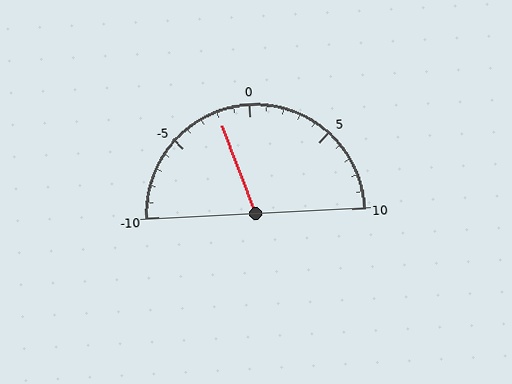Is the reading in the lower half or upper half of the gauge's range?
The reading is in the lower half of the range (-10 to 10).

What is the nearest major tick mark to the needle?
The nearest major tick mark is 0.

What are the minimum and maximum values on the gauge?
The gauge ranges from -10 to 10.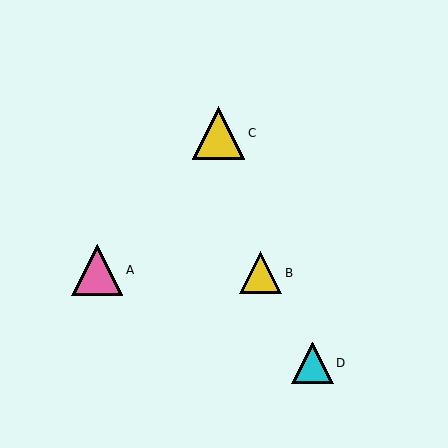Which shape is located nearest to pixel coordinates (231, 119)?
The yellow triangle (labeled C) at (219, 133) is nearest to that location.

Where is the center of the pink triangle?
The center of the pink triangle is at (97, 270).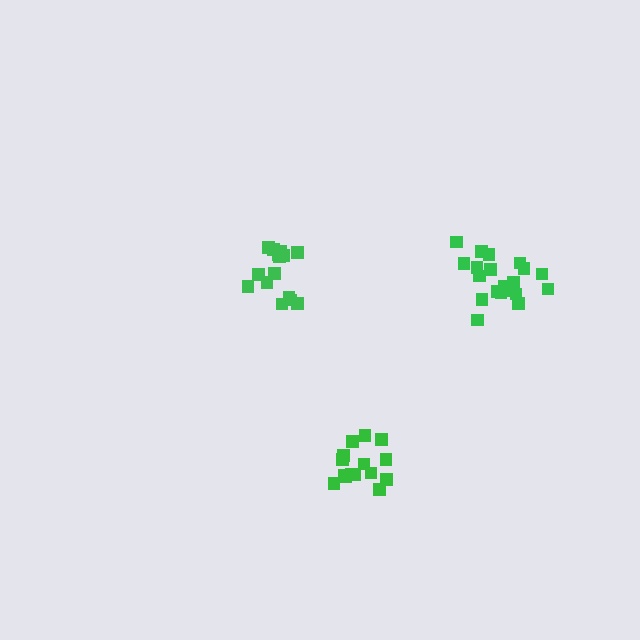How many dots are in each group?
Group 1: 20 dots, Group 2: 15 dots, Group 3: 15 dots (50 total).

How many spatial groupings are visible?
There are 3 spatial groupings.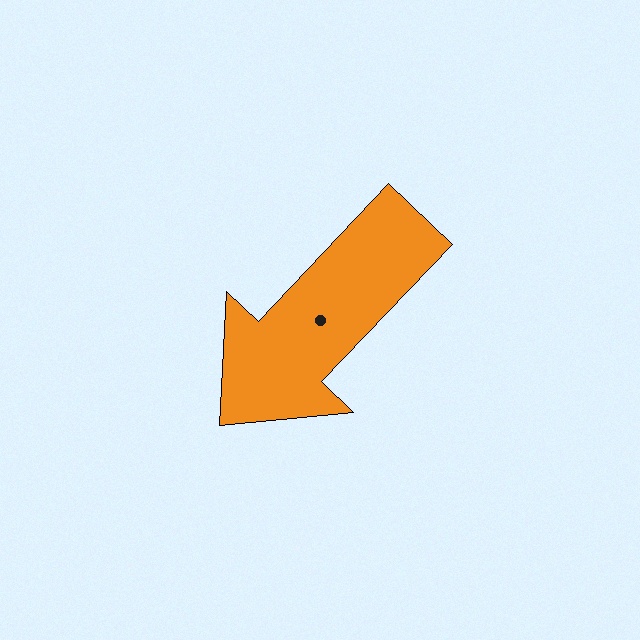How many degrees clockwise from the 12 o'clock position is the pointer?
Approximately 224 degrees.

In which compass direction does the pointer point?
Southwest.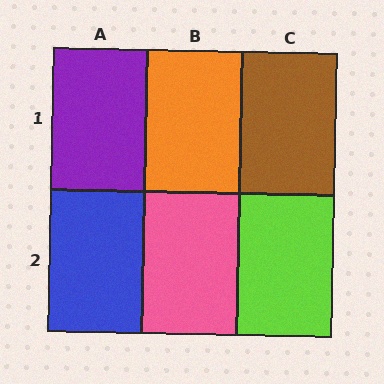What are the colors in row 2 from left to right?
Blue, pink, lime.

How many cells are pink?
1 cell is pink.